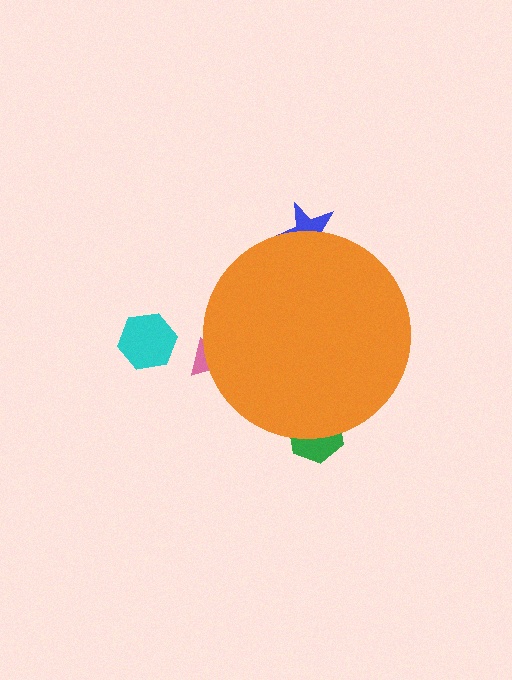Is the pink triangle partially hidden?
Yes, the pink triangle is partially hidden behind the orange circle.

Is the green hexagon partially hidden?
Yes, the green hexagon is partially hidden behind the orange circle.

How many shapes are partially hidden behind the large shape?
3 shapes are partially hidden.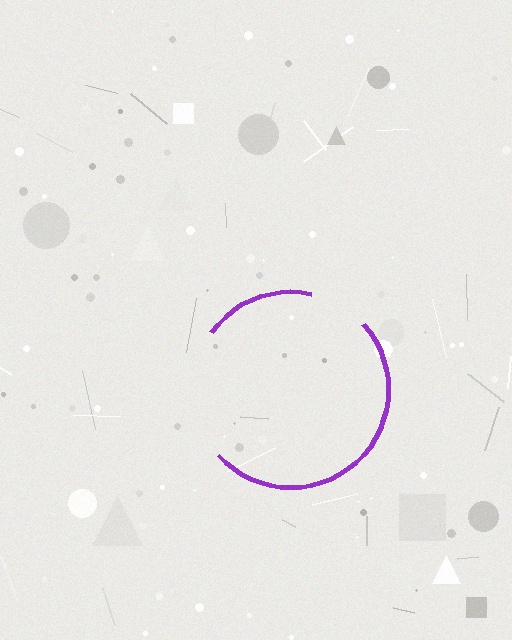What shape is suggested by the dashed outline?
The dashed outline suggests a circle.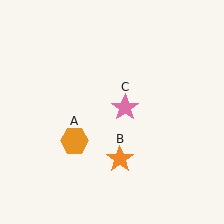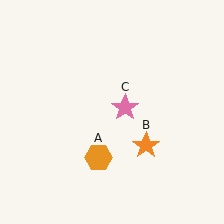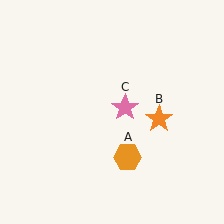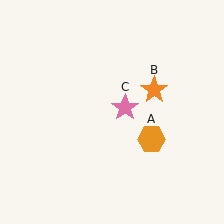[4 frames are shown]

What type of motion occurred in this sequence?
The orange hexagon (object A), orange star (object B) rotated counterclockwise around the center of the scene.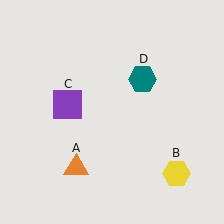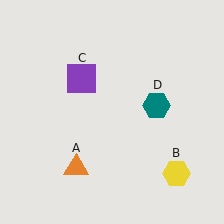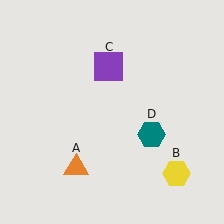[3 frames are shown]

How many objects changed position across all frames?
2 objects changed position: purple square (object C), teal hexagon (object D).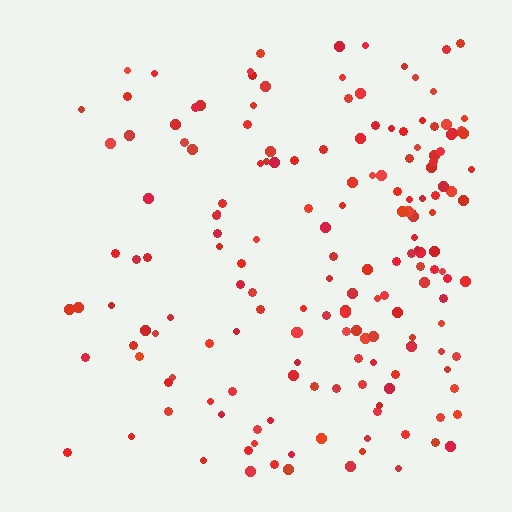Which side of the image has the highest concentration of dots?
The right.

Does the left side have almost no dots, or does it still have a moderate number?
Still a moderate number, just noticeably fewer than the right.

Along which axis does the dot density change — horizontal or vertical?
Horizontal.